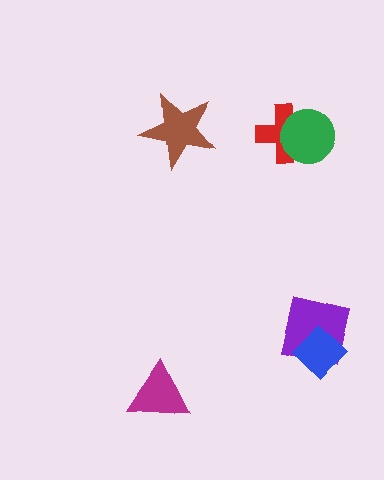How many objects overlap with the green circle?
1 object overlaps with the green circle.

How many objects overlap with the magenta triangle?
0 objects overlap with the magenta triangle.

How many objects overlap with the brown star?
0 objects overlap with the brown star.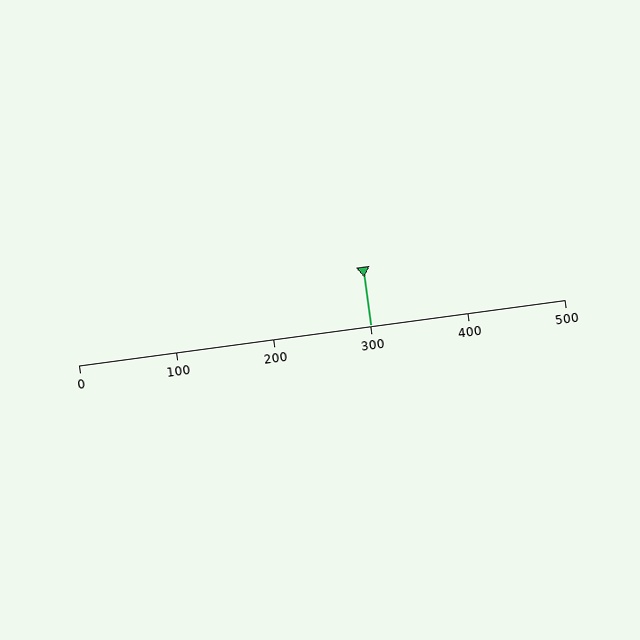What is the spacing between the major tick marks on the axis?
The major ticks are spaced 100 apart.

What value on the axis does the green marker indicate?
The marker indicates approximately 300.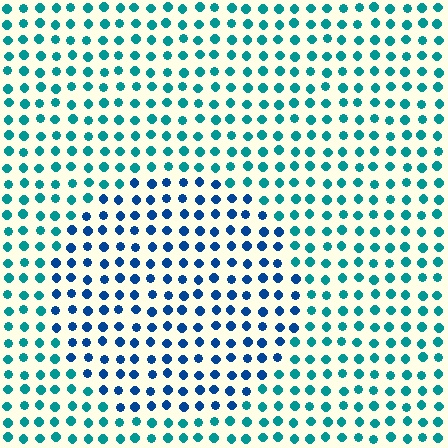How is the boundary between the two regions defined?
The boundary is defined purely by a slight shift in hue (about 35 degrees). Spacing, size, and orientation are identical on both sides.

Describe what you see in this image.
The image is filled with small teal elements in a uniform arrangement. A circle-shaped region is visible where the elements are tinted to a slightly different hue, forming a subtle color boundary.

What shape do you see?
I see a circle.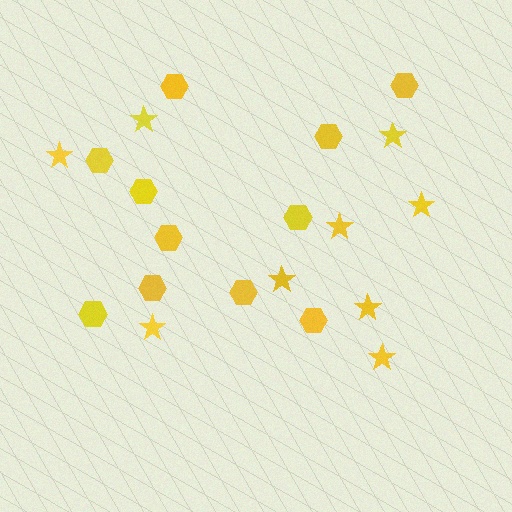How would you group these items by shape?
There are 2 groups: one group of stars (9) and one group of hexagons (11).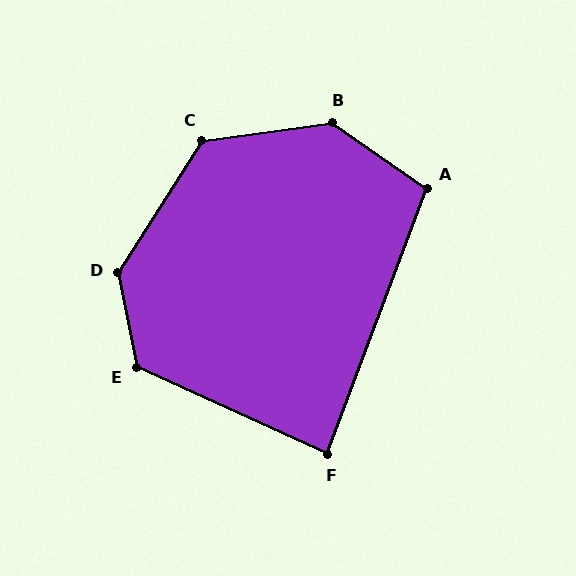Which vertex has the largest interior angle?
B, at approximately 138 degrees.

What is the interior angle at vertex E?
Approximately 126 degrees (obtuse).